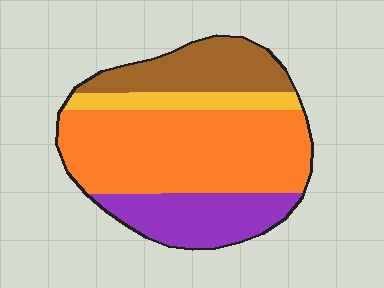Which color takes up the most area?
Orange, at roughly 50%.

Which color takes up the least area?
Yellow, at roughly 10%.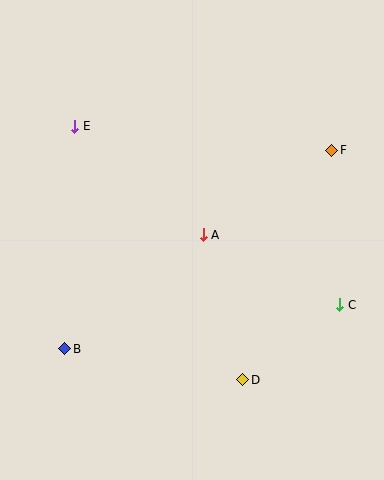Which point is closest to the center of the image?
Point A at (203, 235) is closest to the center.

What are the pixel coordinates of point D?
Point D is at (242, 380).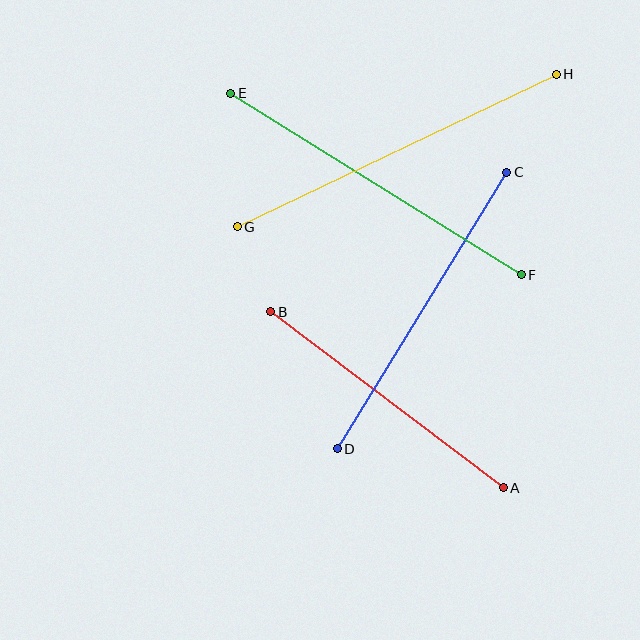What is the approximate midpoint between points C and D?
The midpoint is at approximately (422, 311) pixels.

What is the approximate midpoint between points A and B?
The midpoint is at approximately (387, 400) pixels.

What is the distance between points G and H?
The distance is approximately 354 pixels.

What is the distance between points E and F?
The distance is approximately 342 pixels.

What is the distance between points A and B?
The distance is approximately 292 pixels.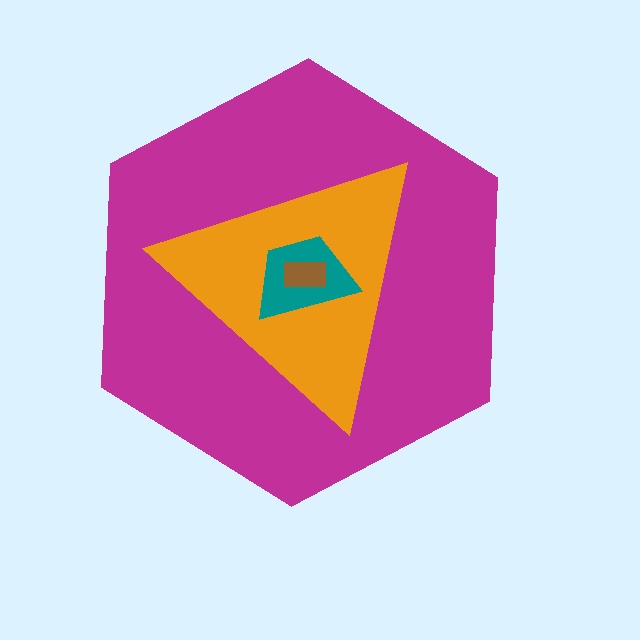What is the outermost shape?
The magenta hexagon.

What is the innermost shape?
The brown rectangle.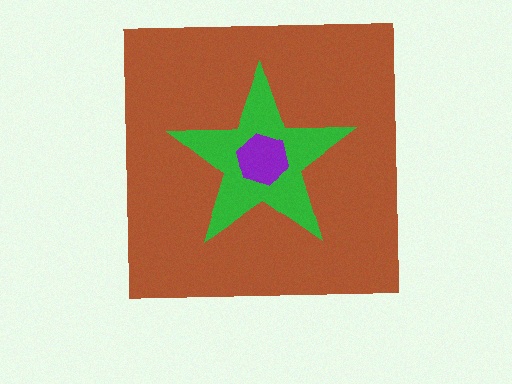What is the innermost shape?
The purple hexagon.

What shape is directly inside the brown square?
The green star.